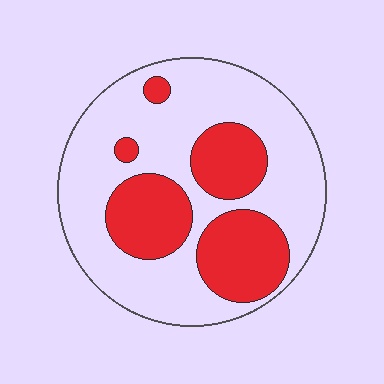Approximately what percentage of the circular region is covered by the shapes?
Approximately 35%.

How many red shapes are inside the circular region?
5.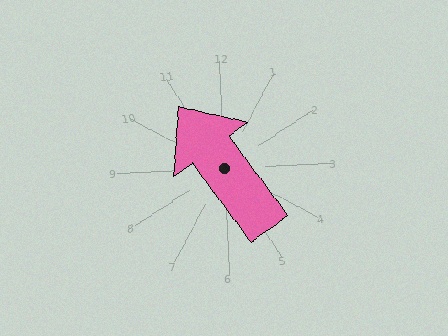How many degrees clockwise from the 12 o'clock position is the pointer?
Approximately 326 degrees.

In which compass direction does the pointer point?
Northwest.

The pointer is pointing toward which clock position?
Roughly 11 o'clock.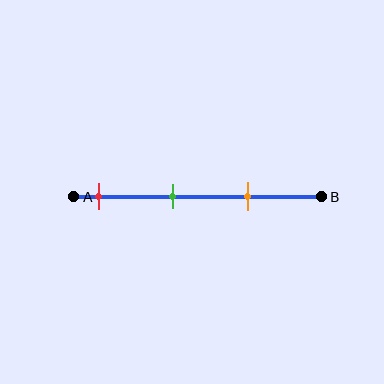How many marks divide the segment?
There are 3 marks dividing the segment.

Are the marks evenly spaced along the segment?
Yes, the marks are approximately evenly spaced.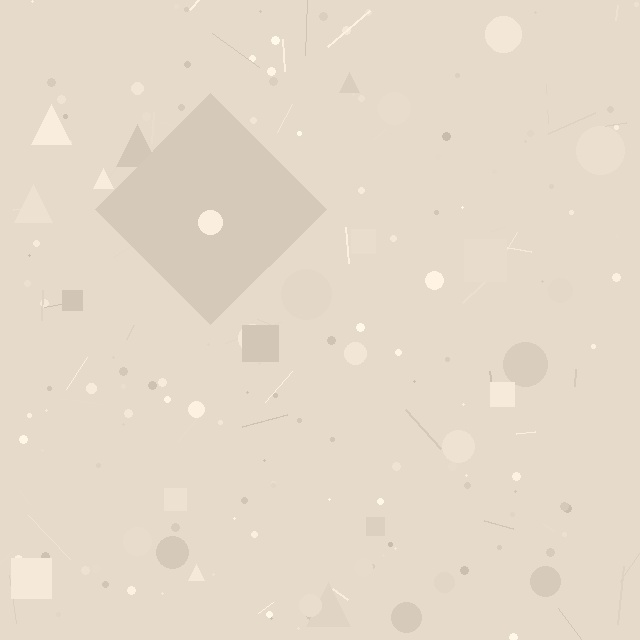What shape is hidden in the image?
A diamond is hidden in the image.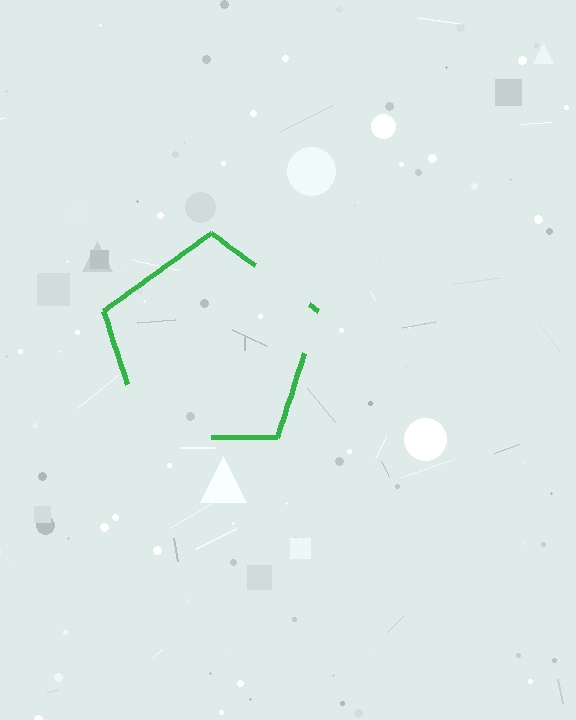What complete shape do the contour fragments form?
The contour fragments form a pentagon.